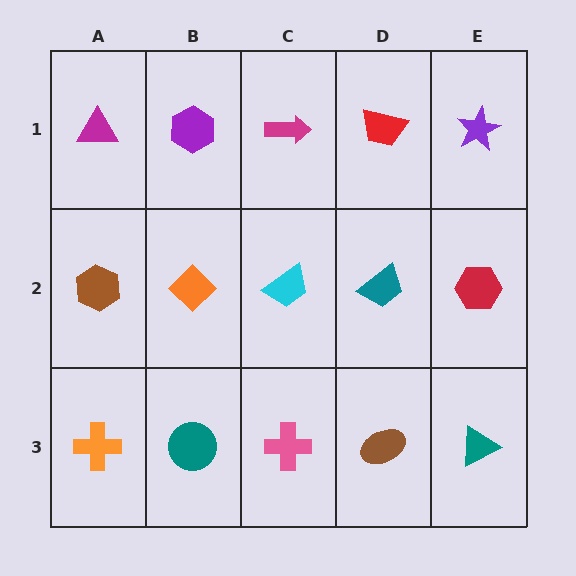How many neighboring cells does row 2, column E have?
3.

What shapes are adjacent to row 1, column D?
A teal trapezoid (row 2, column D), a magenta arrow (row 1, column C), a purple star (row 1, column E).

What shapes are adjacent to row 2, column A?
A magenta triangle (row 1, column A), an orange cross (row 3, column A), an orange diamond (row 2, column B).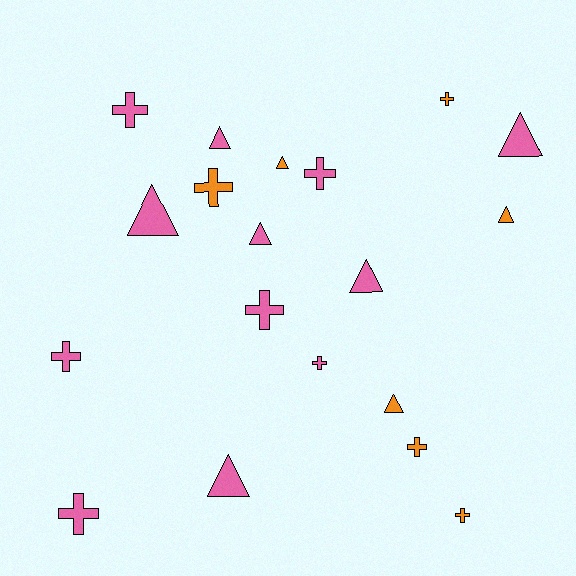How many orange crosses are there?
There are 4 orange crosses.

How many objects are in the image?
There are 19 objects.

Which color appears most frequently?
Pink, with 12 objects.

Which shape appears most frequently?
Cross, with 10 objects.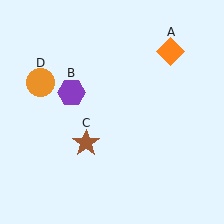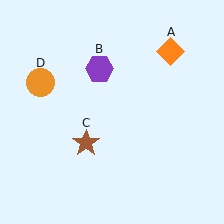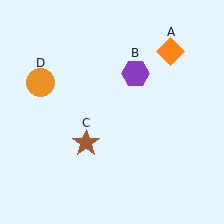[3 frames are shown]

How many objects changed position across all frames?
1 object changed position: purple hexagon (object B).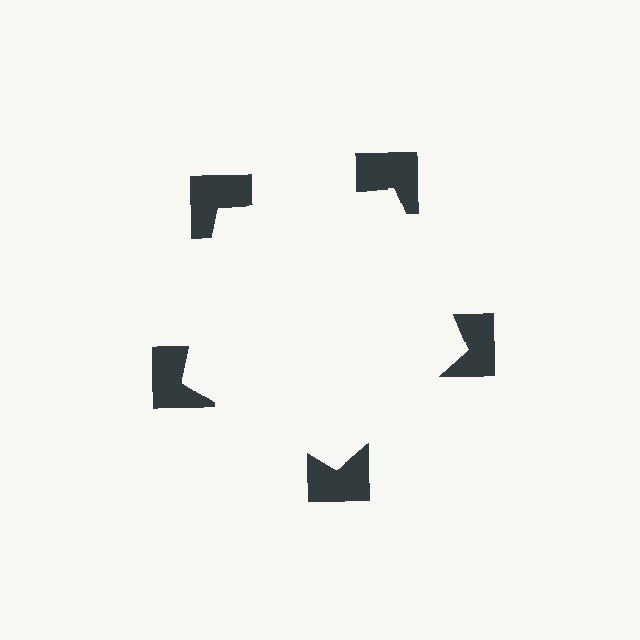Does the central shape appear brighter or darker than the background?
It typically appears slightly brighter than the background, even though no actual brightness change is drawn.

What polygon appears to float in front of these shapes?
An illusory pentagon — its edges are inferred from the aligned wedge cuts in the notched squares, not physically drawn.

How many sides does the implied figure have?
5 sides.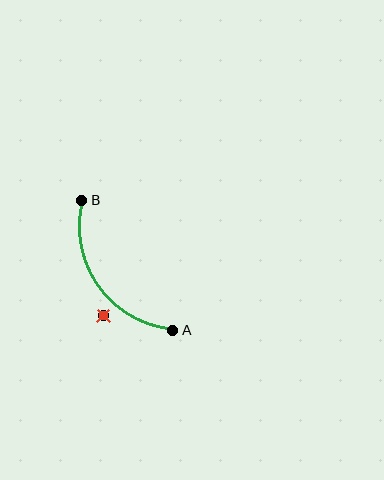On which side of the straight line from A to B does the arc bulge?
The arc bulges below and to the left of the straight line connecting A and B.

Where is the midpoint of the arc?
The arc midpoint is the point on the curve farthest from the straight line joining A and B. It sits below and to the left of that line.